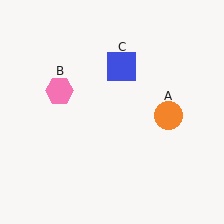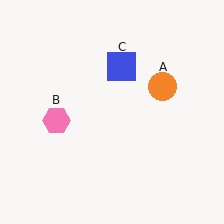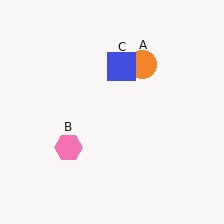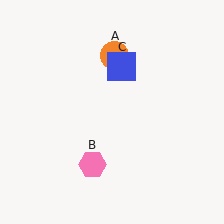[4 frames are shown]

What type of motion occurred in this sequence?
The orange circle (object A), pink hexagon (object B) rotated counterclockwise around the center of the scene.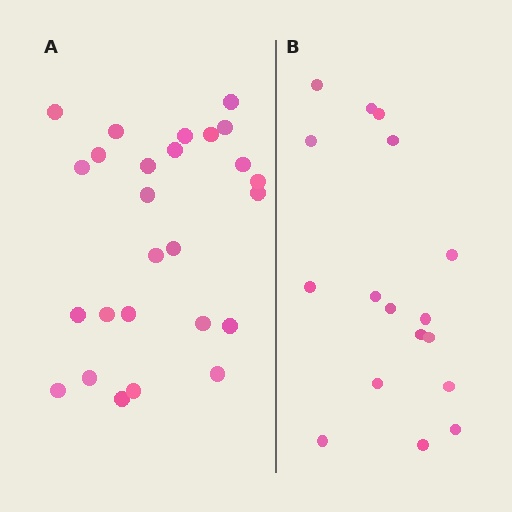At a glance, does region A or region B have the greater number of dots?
Region A (the left region) has more dots.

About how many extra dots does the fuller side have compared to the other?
Region A has roughly 8 or so more dots than region B.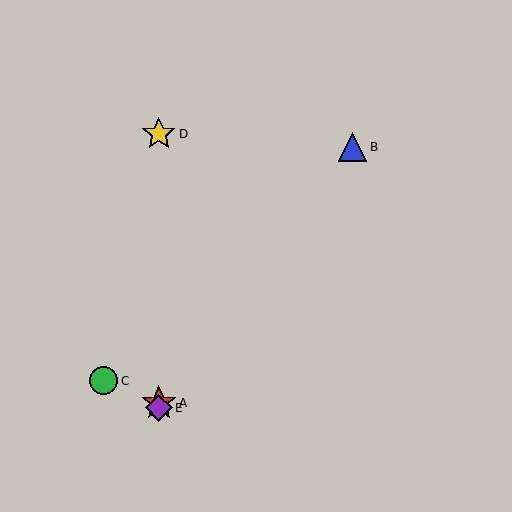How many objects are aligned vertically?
3 objects (A, D, E) are aligned vertically.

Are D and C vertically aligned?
No, D is at x≈159 and C is at x≈104.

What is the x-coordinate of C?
Object C is at x≈104.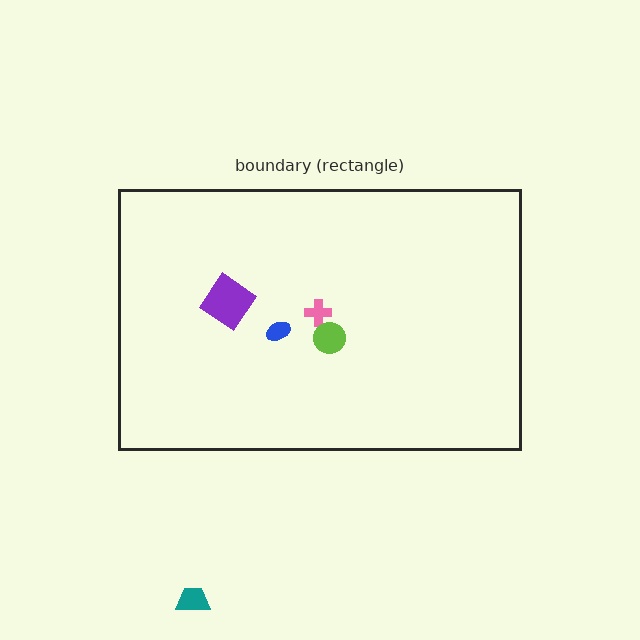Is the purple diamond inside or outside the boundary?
Inside.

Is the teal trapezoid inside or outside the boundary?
Outside.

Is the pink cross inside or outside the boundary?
Inside.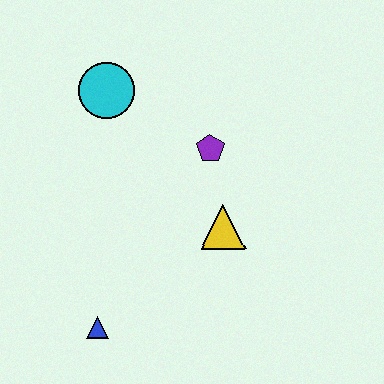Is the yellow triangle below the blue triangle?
No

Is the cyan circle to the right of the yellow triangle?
No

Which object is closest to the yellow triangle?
The purple pentagon is closest to the yellow triangle.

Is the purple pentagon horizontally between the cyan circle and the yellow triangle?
Yes